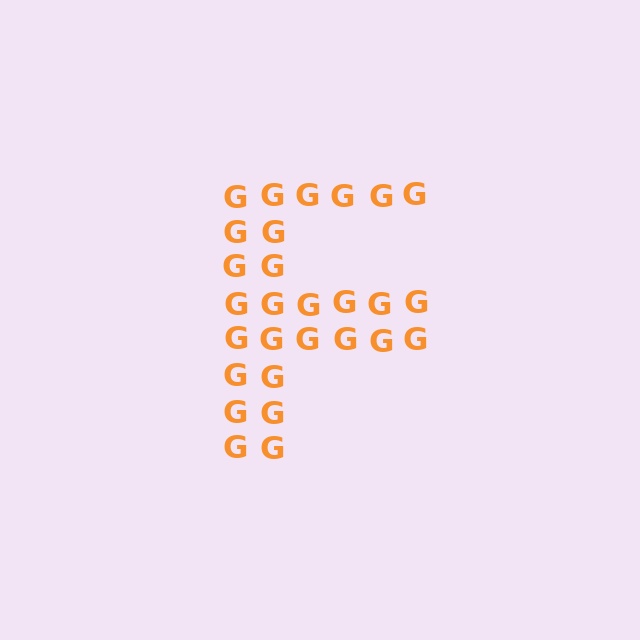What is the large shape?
The large shape is the letter F.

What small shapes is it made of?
It is made of small letter G's.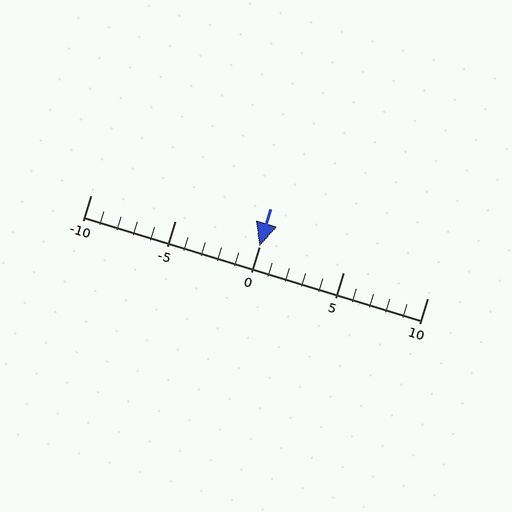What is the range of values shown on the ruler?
The ruler shows values from -10 to 10.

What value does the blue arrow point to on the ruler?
The blue arrow points to approximately 0.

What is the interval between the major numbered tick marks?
The major tick marks are spaced 5 units apart.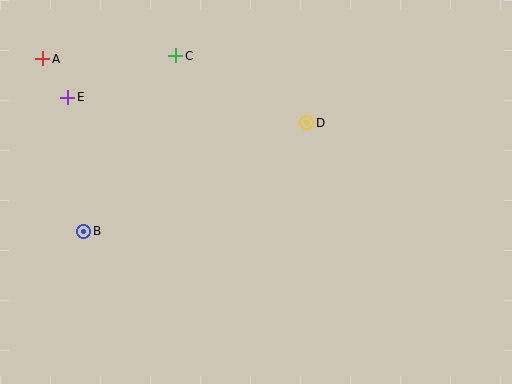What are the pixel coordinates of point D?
Point D is at (307, 123).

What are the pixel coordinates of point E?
Point E is at (68, 97).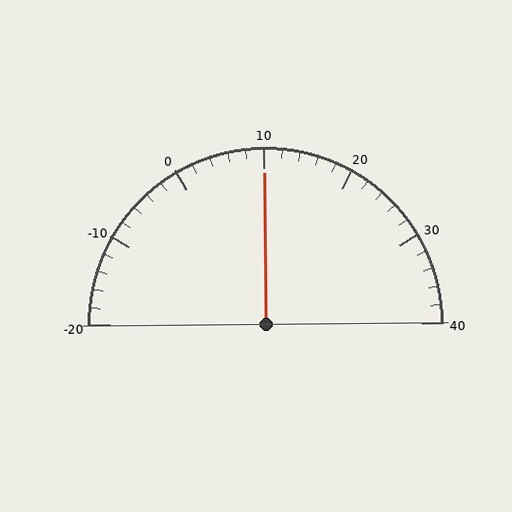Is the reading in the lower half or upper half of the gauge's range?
The reading is in the upper half of the range (-20 to 40).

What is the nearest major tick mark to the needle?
The nearest major tick mark is 10.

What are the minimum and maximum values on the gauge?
The gauge ranges from -20 to 40.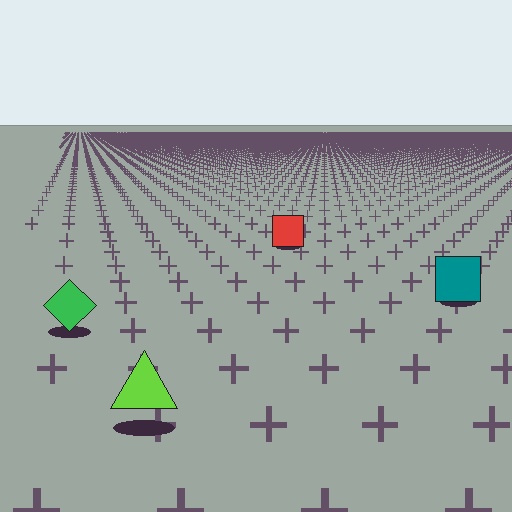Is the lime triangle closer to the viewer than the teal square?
Yes. The lime triangle is closer — you can tell from the texture gradient: the ground texture is coarser near it.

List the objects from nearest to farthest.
From nearest to farthest: the lime triangle, the green diamond, the teal square, the red square.